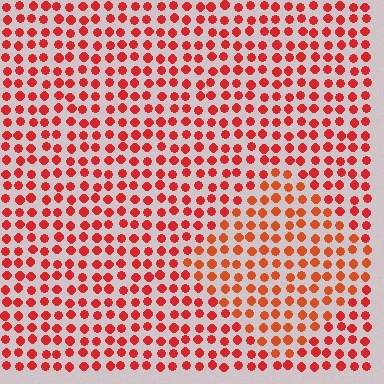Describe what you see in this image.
The image is filled with small red elements in a uniform arrangement. A diamond-shaped region is visible where the elements are tinted to a slightly different hue, forming a subtle color boundary.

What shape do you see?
I see a diamond.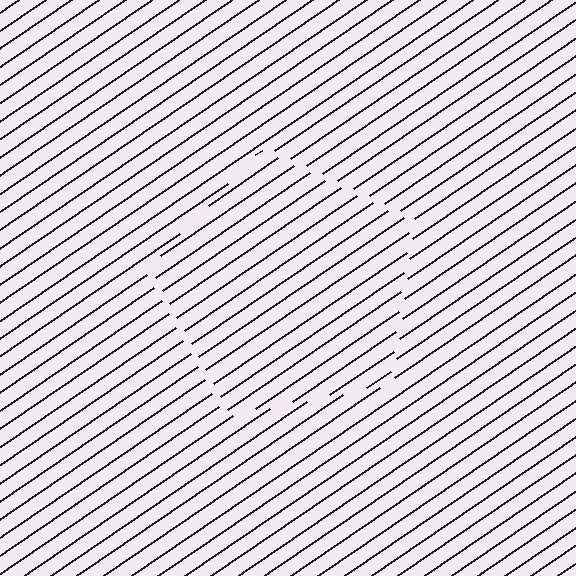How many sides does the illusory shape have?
5 sides — the line-ends trace a pentagon.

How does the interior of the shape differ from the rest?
The interior of the shape contains the same grating, shifted by half a period — the contour is defined by the phase discontinuity where line-ends from the inner and outer gratings abut.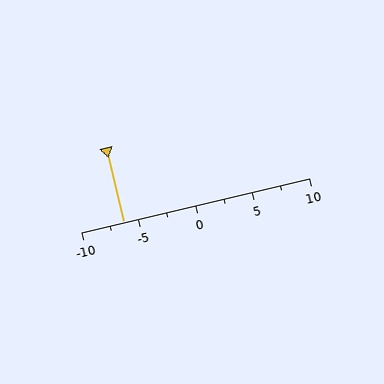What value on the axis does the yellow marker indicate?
The marker indicates approximately -6.2.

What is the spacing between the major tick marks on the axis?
The major ticks are spaced 5 apart.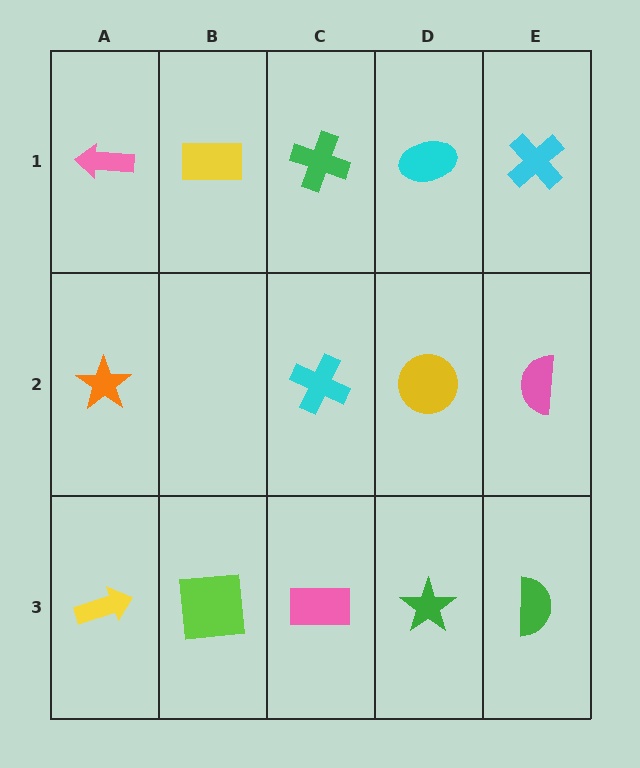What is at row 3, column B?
A lime square.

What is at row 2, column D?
A yellow circle.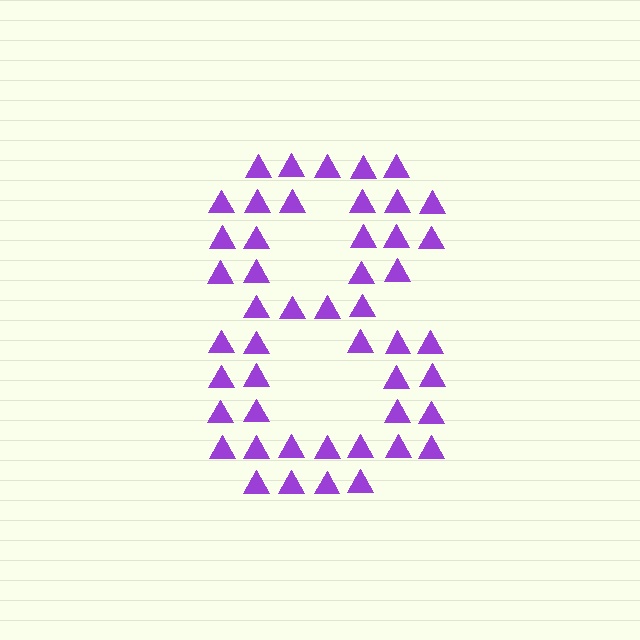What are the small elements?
The small elements are triangles.